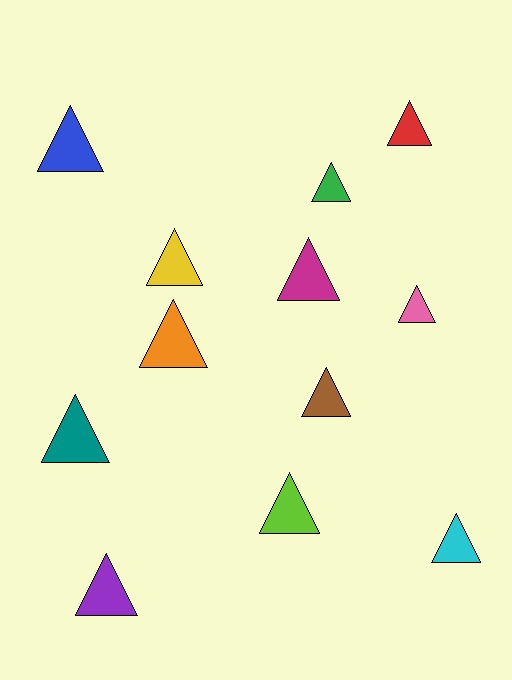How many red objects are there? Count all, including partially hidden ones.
There is 1 red object.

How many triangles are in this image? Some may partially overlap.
There are 12 triangles.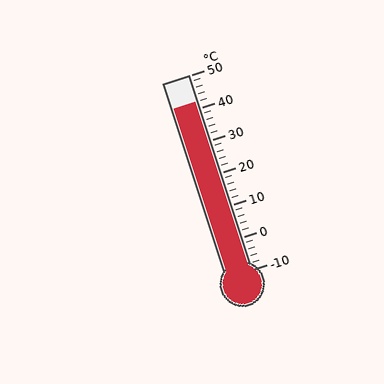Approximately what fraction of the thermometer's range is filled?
The thermometer is filled to approximately 85% of its range.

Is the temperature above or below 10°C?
The temperature is above 10°C.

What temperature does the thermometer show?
The thermometer shows approximately 42°C.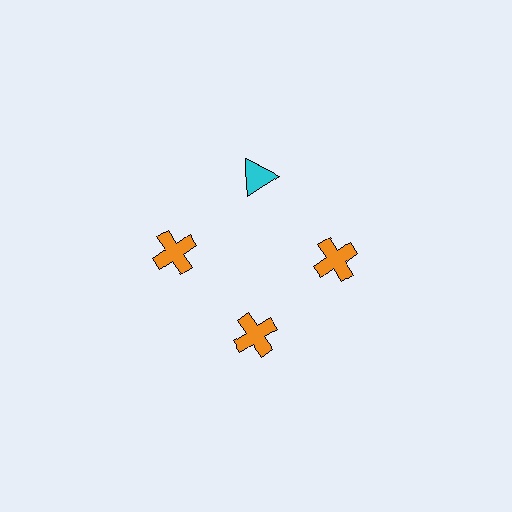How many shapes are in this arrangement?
There are 4 shapes arranged in a ring pattern.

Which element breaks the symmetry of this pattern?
The cyan triangle at roughly the 12 o'clock position breaks the symmetry. All other shapes are orange crosses.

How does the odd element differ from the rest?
It differs in both color (cyan instead of orange) and shape (triangle instead of cross).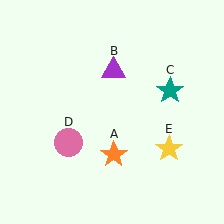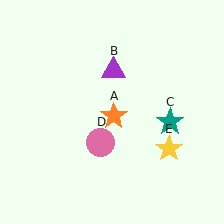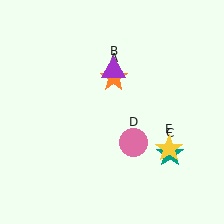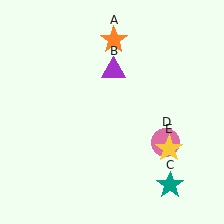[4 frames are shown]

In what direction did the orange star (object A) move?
The orange star (object A) moved up.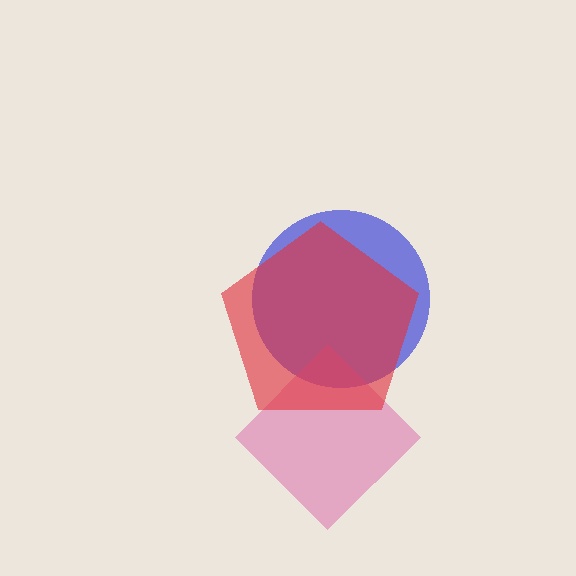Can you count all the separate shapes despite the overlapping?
Yes, there are 3 separate shapes.